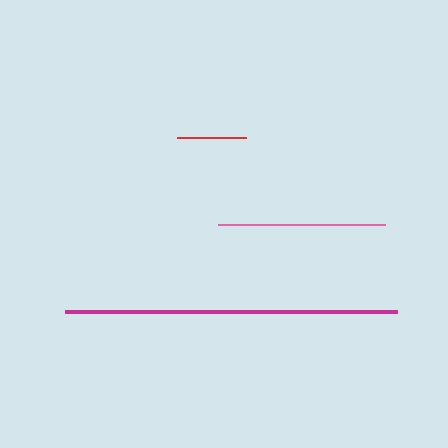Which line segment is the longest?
The magenta line is the longest at approximately 332 pixels.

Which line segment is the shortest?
The red line is the shortest at approximately 69 pixels.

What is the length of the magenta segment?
The magenta segment is approximately 332 pixels long.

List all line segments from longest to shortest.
From longest to shortest: magenta, pink, red.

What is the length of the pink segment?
The pink segment is approximately 166 pixels long.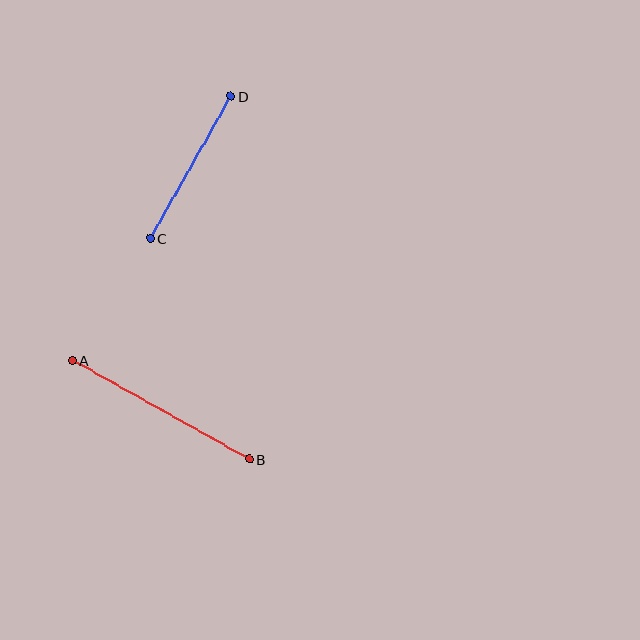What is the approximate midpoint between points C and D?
The midpoint is at approximately (191, 167) pixels.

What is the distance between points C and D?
The distance is approximately 164 pixels.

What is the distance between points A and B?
The distance is approximately 202 pixels.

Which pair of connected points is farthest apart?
Points A and B are farthest apart.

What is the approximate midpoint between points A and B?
The midpoint is at approximately (161, 410) pixels.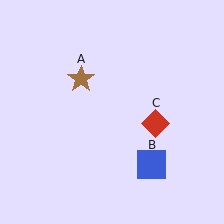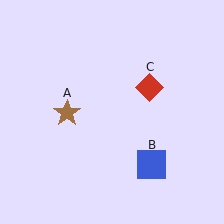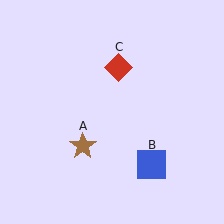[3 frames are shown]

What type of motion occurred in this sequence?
The brown star (object A), red diamond (object C) rotated counterclockwise around the center of the scene.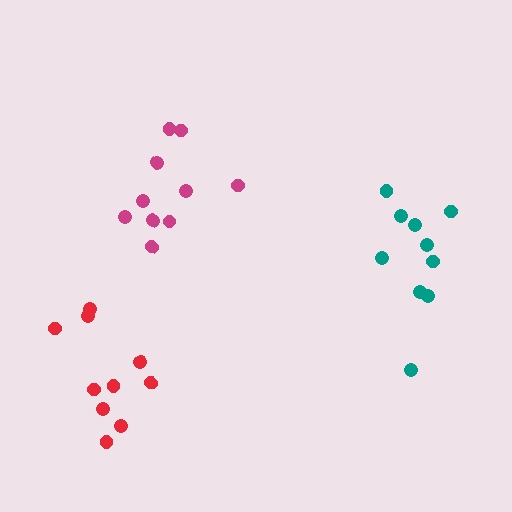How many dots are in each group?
Group 1: 10 dots, Group 2: 10 dots, Group 3: 10 dots (30 total).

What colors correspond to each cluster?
The clusters are colored: red, teal, magenta.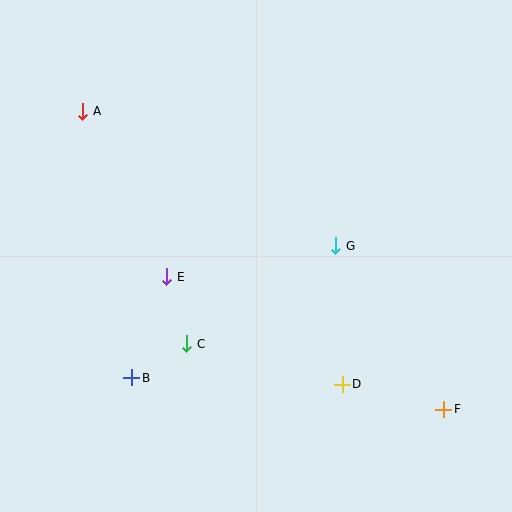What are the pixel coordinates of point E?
Point E is at (167, 277).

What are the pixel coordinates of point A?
Point A is at (83, 111).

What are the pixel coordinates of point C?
Point C is at (187, 344).